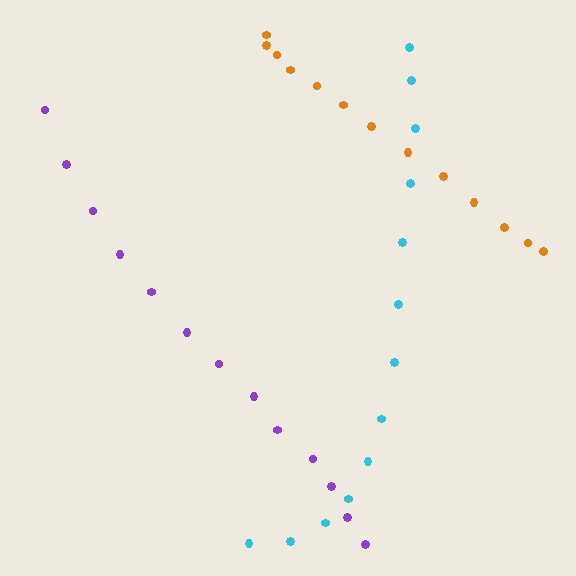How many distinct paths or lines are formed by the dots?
There are 3 distinct paths.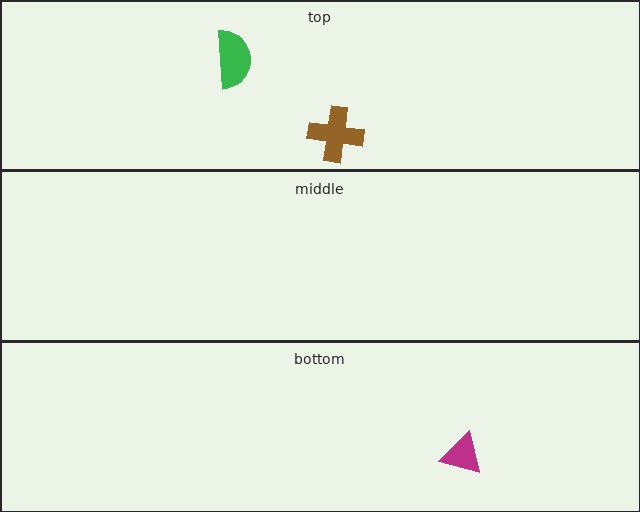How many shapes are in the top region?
2.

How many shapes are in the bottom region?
1.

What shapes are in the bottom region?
The magenta triangle.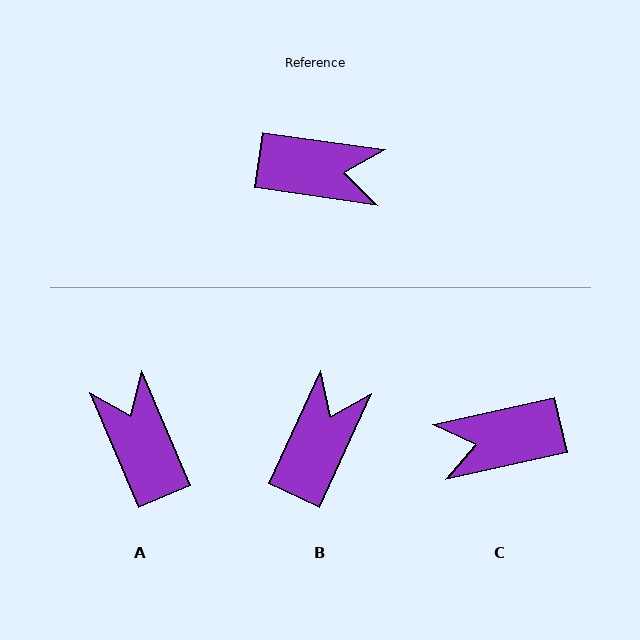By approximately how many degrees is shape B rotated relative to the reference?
Approximately 74 degrees counter-clockwise.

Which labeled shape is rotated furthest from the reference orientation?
C, about 159 degrees away.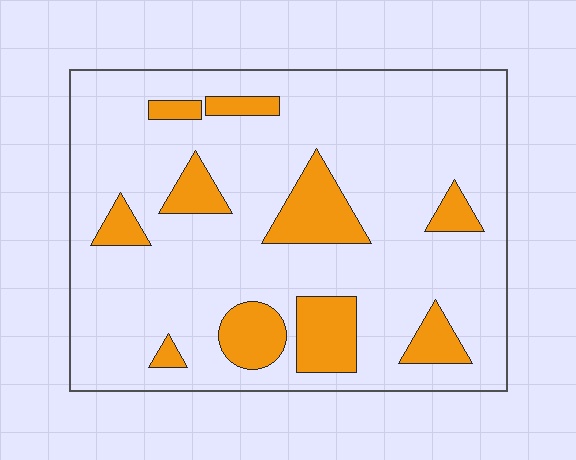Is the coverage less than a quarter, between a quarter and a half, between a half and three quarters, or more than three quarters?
Less than a quarter.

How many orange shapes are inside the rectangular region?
10.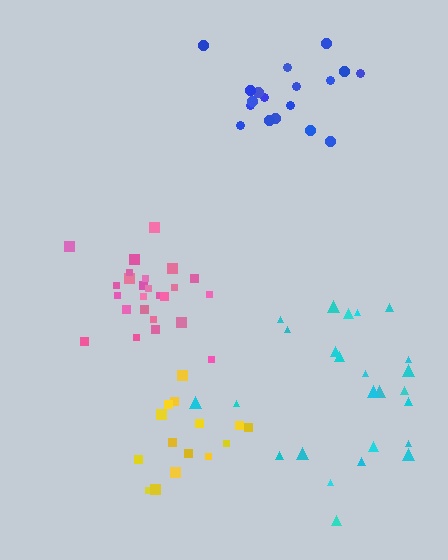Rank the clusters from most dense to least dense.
pink, blue, yellow, cyan.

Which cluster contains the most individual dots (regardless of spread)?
Pink (25).